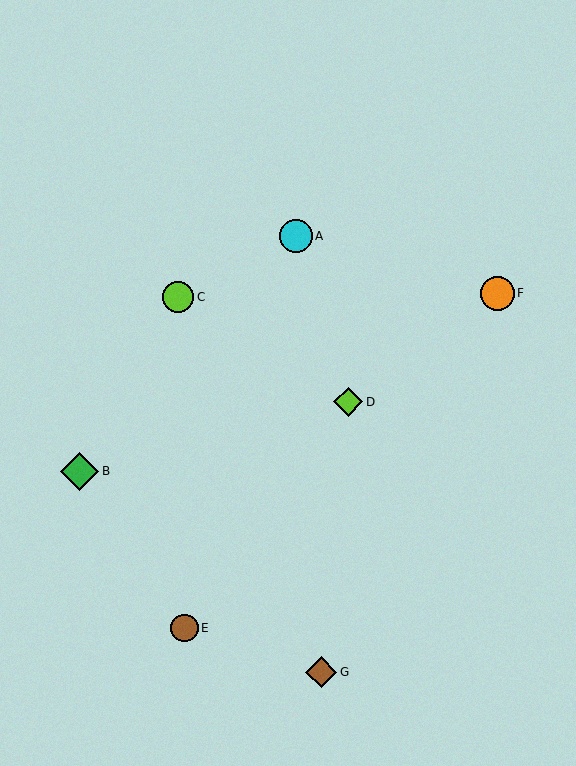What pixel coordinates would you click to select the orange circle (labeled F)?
Click at (497, 293) to select the orange circle F.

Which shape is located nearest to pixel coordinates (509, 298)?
The orange circle (labeled F) at (497, 293) is nearest to that location.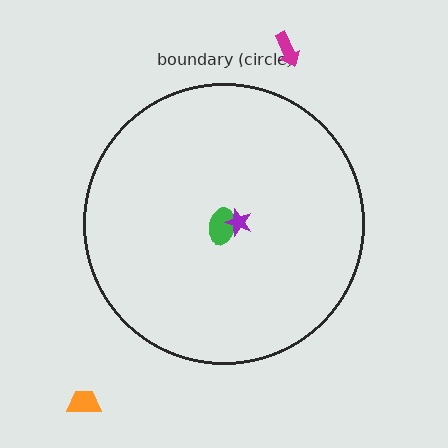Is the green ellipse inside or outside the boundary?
Inside.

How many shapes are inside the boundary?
2 inside, 2 outside.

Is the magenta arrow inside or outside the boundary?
Outside.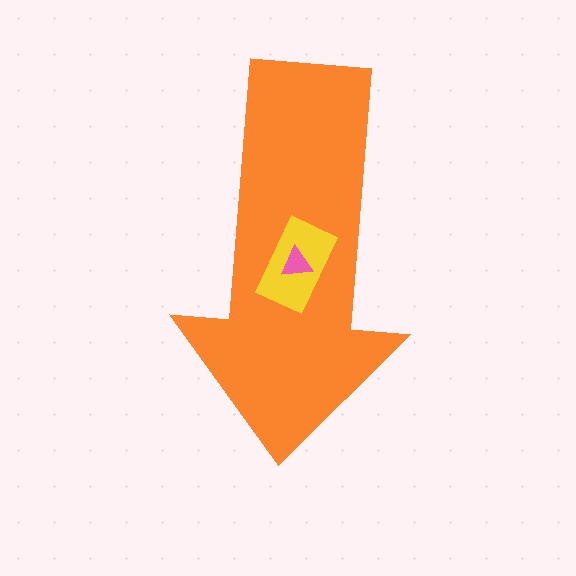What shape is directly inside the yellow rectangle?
The pink triangle.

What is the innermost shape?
The pink triangle.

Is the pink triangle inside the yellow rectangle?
Yes.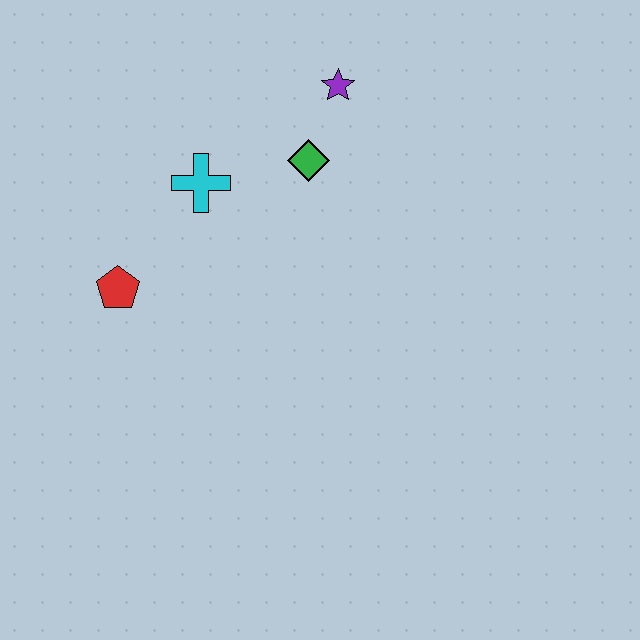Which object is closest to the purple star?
The green diamond is closest to the purple star.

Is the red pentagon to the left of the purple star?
Yes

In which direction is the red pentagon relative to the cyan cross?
The red pentagon is below the cyan cross.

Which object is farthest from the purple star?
The red pentagon is farthest from the purple star.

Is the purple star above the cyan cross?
Yes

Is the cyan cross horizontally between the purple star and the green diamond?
No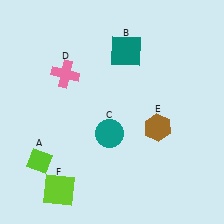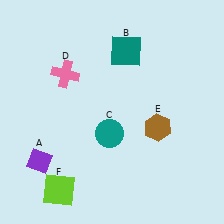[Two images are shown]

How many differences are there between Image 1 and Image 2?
There is 1 difference between the two images.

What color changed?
The diamond (A) changed from lime in Image 1 to purple in Image 2.